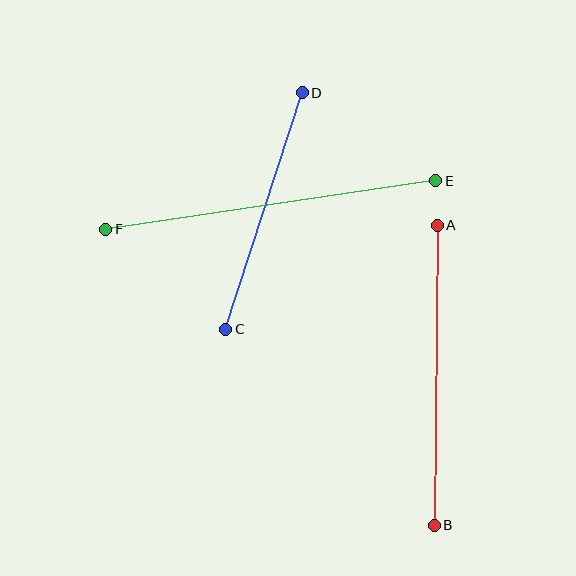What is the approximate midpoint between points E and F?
The midpoint is at approximately (271, 205) pixels.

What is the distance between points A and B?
The distance is approximately 300 pixels.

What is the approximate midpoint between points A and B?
The midpoint is at approximately (436, 375) pixels.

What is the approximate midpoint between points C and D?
The midpoint is at approximately (264, 211) pixels.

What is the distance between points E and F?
The distance is approximately 334 pixels.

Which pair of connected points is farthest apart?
Points E and F are farthest apart.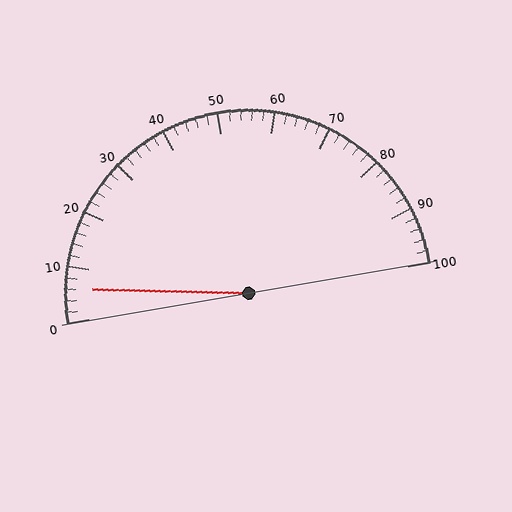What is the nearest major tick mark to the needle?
The nearest major tick mark is 10.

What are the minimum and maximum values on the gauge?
The gauge ranges from 0 to 100.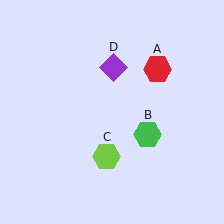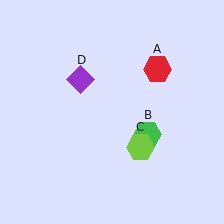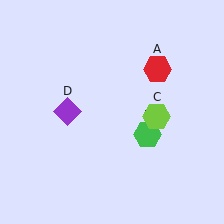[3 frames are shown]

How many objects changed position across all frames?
2 objects changed position: lime hexagon (object C), purple diamond (object D).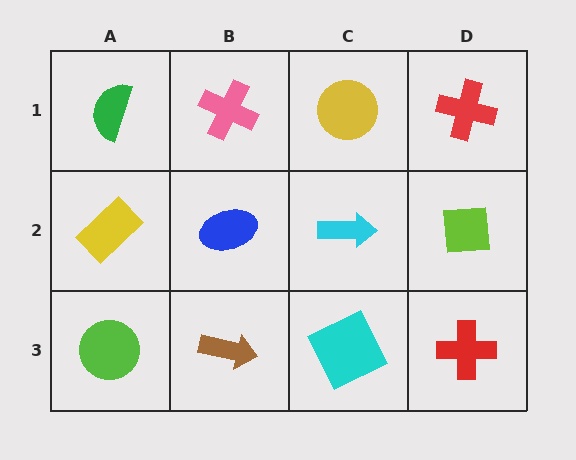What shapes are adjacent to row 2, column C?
A yellow circle (row 1, column C), a cyan square (row 3, column C), a blue ellipse (row 2, column B), a lime square (row 2, column D).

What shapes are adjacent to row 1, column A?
A yellow rectangle (row 2, column A), a pink cross (row 1, column B).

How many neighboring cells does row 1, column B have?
3.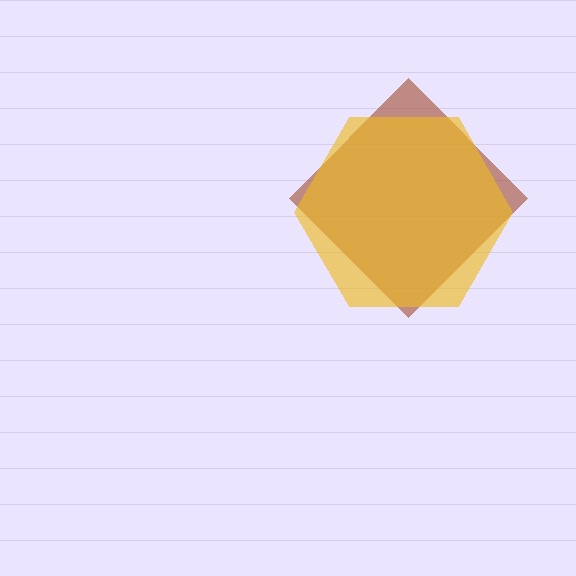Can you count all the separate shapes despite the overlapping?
Yes, there are 2 separate shapes.